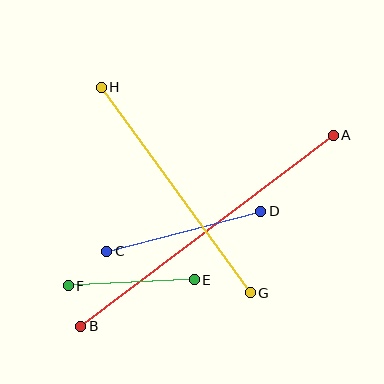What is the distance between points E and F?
The distance is approximately 126 pixels.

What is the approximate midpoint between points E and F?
The midpoint is at approximately (131, 283) pixels.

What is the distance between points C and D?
The distance is approximately 159 pixels.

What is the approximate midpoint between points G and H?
The midpoint is at approximately (176, 190) pixels.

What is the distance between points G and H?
The distance is approximately 254 pixels.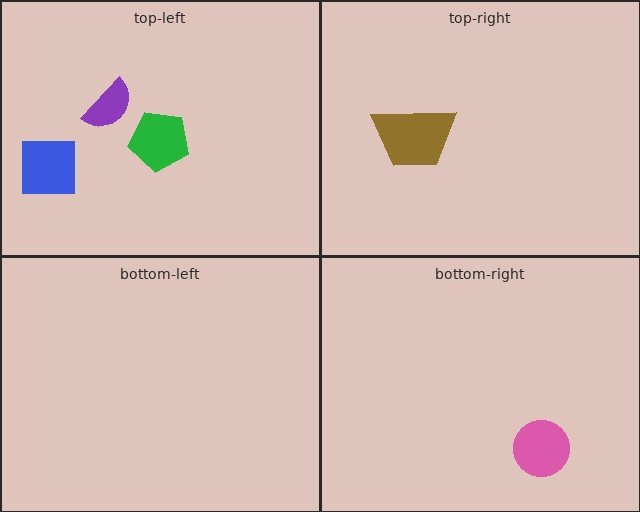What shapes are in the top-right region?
The brown trapezoid.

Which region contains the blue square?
The top-left region.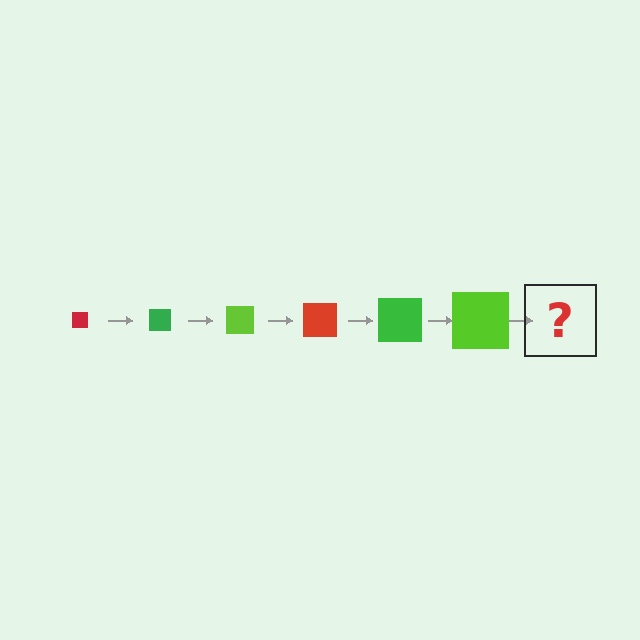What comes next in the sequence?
The next element should be a red square, larger than the previous one.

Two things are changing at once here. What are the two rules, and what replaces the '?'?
The two rules are that the square grows larger each step and the color cycles through red, green, and lime. The '?' should be a red square, larger than the previous one.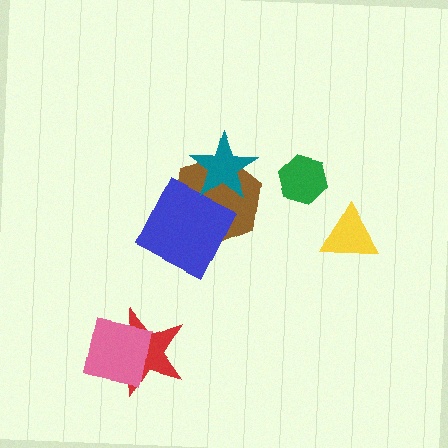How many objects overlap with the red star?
1 object overlaps with the red star.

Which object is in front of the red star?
The pink square is in front of the red star.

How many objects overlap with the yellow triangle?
0 objects overlap with the yellow triangle.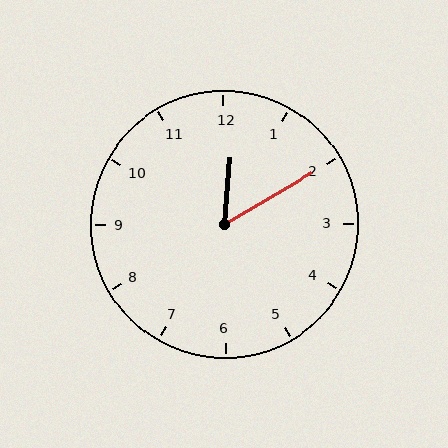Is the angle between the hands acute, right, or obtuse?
It is acute.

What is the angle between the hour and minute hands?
Approximately 55 degrees.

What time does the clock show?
12:10.